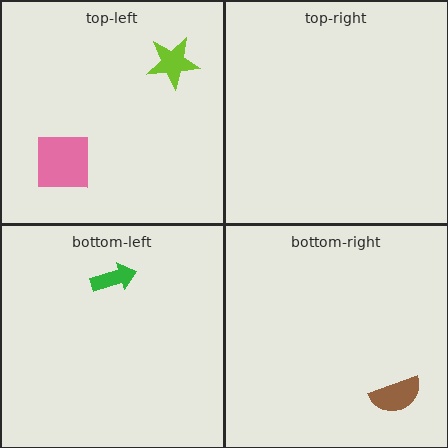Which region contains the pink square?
The top-left region.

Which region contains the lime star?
The top-left region.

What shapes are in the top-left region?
The lime star, the pink square.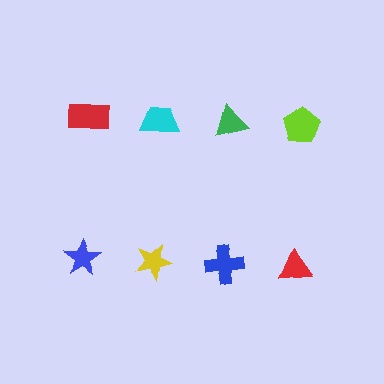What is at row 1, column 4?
A lime pentagon.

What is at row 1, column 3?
A green triangle.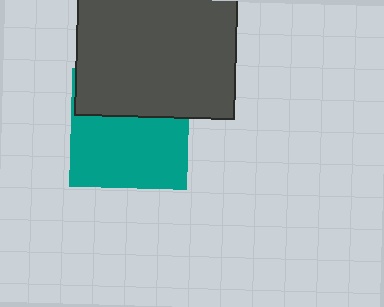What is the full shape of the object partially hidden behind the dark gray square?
The partially hidden object is a teal square.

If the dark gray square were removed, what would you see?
You would see the complete teal square.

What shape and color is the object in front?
The object in front is a dark gray square.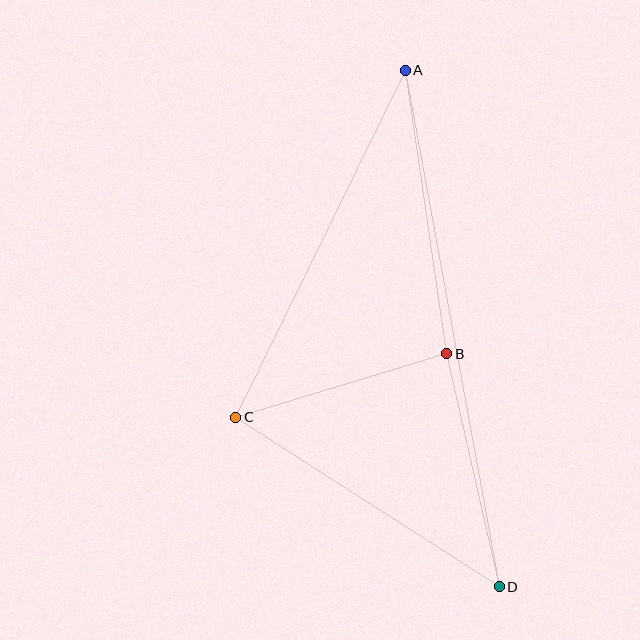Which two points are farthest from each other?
Points A and D are farthest from each other.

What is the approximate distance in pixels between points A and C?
The distance between A and C is approximately 386 pixels.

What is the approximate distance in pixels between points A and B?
The distance between A and B is approximately 287 pixels.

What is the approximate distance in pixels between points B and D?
The distance between B and D is approximately 239 pixels.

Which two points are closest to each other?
Points B and C are closest to each other.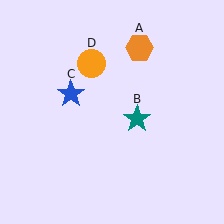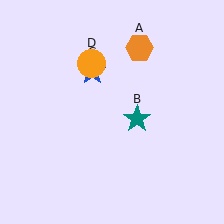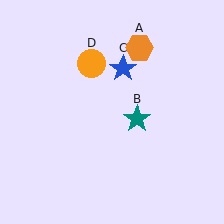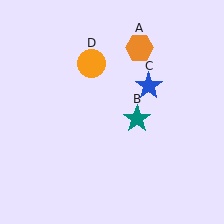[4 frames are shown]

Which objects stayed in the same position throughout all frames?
Orange hexagon (object A) and teal star (object B) and orange circle (object D) remained stationary.